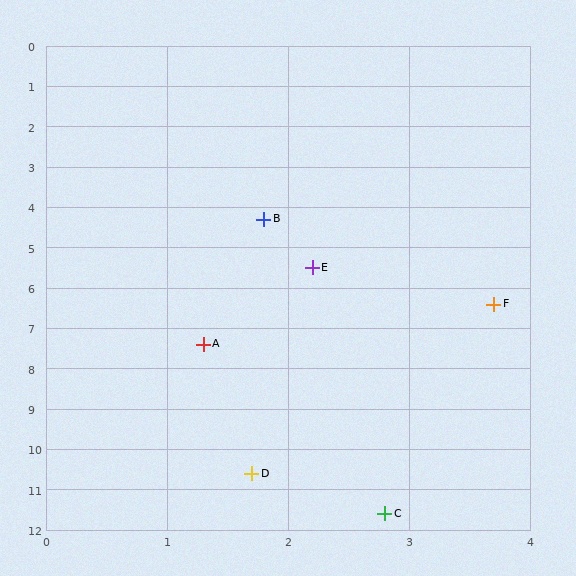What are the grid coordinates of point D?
Point D is at approximately (1.7, 10.6).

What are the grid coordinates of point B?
Point B is at approximately (1.8, 4.3).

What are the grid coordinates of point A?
Point A is at approximately (1.3, 7.4).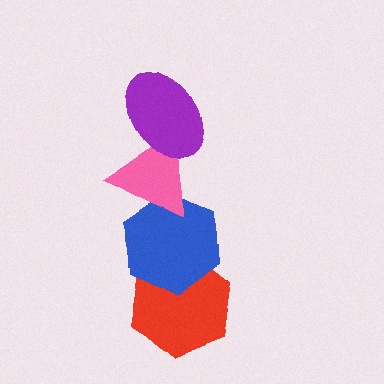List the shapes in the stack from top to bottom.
From top to bottom: the purple ellipse, the pink triangle, the blue hexagon, the red hexagon.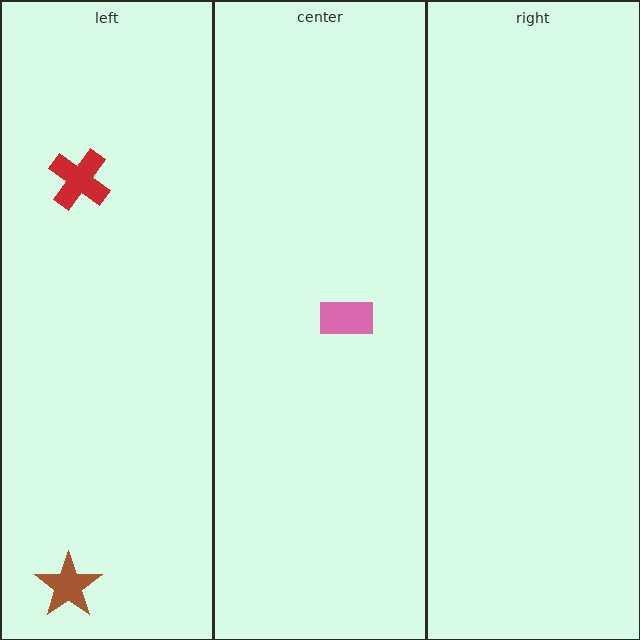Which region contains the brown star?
The left region.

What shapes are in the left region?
The red cross, the brown star.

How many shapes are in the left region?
2.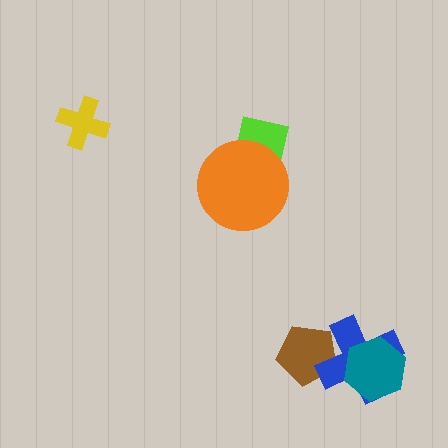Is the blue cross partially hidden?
Yes, it is partially covered by another shape.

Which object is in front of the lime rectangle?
The orange circle is in front of the lime rectangle.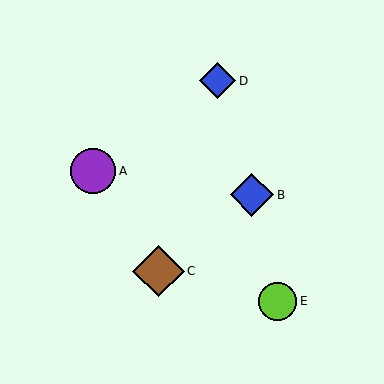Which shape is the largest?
The brown diamond (labeled C) is the largest.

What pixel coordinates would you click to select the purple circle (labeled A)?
Click at (93, 171) to select the purple circle A.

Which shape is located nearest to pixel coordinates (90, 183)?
The purple circle (labeled A) at (93, 171) is nearest to that location.